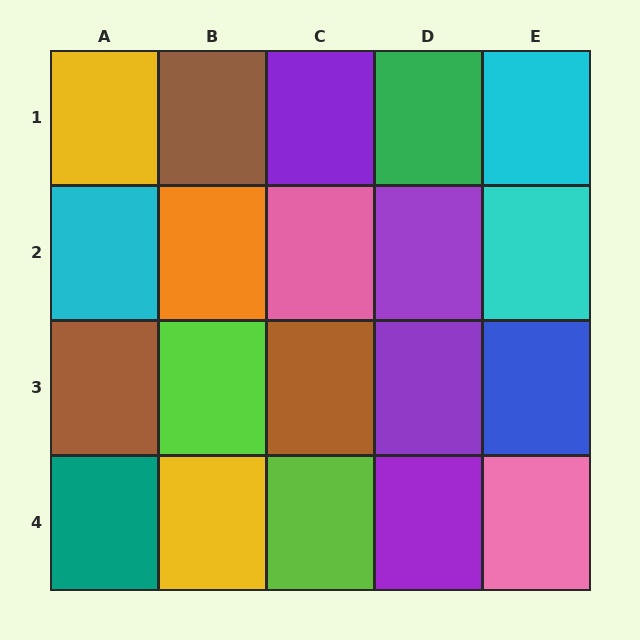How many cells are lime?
2 cells are lime.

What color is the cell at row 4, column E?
Pink.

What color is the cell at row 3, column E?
Blue.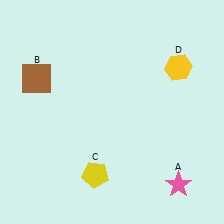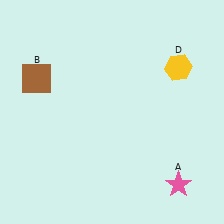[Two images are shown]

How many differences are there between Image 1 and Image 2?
There is 1 difference between the two images.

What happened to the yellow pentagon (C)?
The yellow pentagon (C) was removed in Image 2. It was in the bottom-left area of Image 1.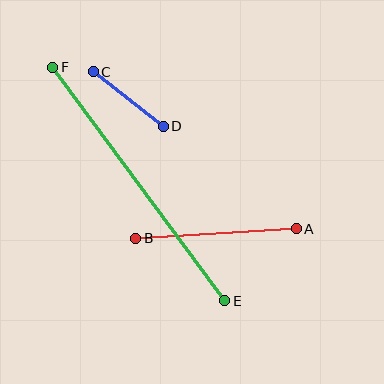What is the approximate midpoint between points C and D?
The midpoint is at approximately (128, 99) pixels.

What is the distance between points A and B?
The distance is approximately 161 pixels.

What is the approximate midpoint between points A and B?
The midpoint is at approximately (216, 233) pixels.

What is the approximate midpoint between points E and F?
The midpoint is at approximately (139, 184) pixels.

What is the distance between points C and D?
The distance is approximately 88 pixels.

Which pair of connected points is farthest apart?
Points E and F are farthest apart.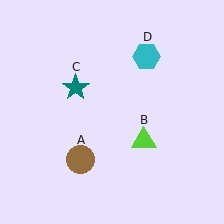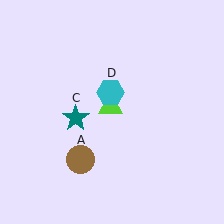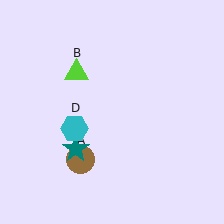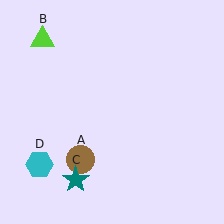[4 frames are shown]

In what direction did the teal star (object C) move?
The teal star (object C) moved down.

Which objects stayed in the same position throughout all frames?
Brown circle (object A) remained stationary.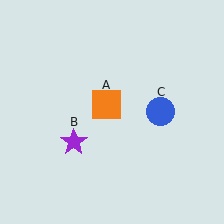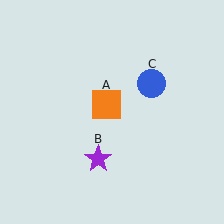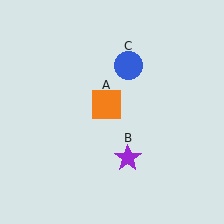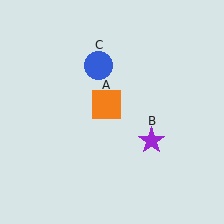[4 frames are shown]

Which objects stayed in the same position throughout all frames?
Orange square (object A) remained stationary.